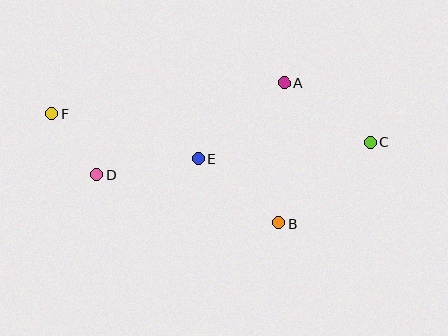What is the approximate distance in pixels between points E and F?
The distance between E and F is approximately 153 pixels.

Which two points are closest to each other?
Points D and F are closest to each other.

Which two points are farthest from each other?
Points C and F are farthest from each other.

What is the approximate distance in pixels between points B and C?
The distance between B and C is approximately 123 pixels.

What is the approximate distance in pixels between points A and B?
The distance between A and B is approximately 141 pixels.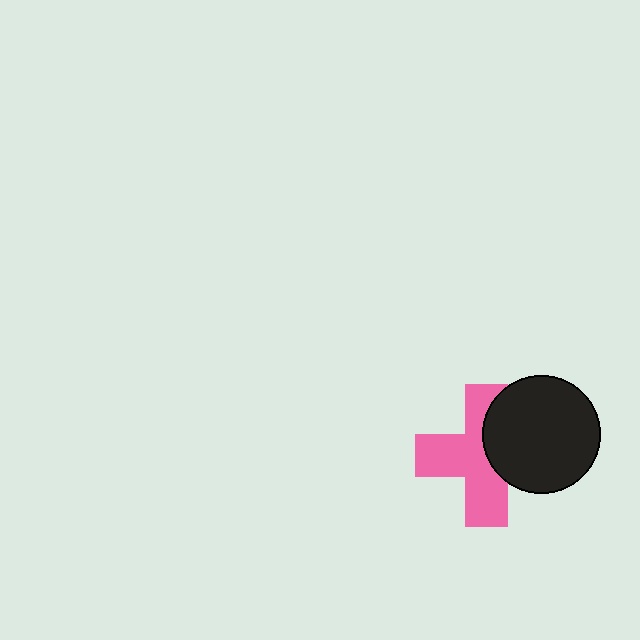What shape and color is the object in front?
The object in front is a black circle.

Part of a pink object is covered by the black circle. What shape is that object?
It is a cross.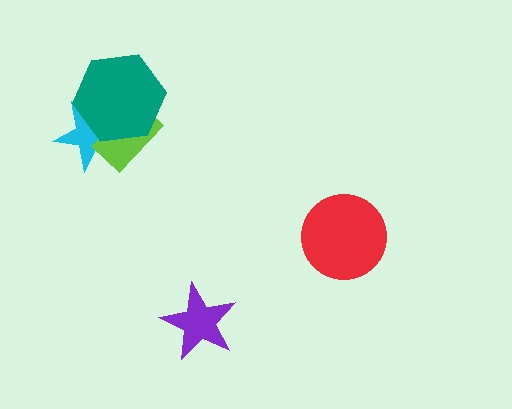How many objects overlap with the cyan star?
2 objects overlap with the cyan star.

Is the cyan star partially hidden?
Yes, it is partially covered by another shape.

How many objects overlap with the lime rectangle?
2 objects overlap with the lime rectangle.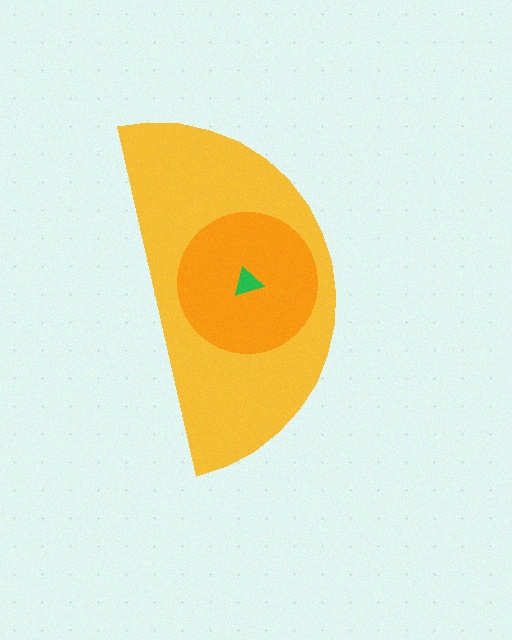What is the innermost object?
The green triangle.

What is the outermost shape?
The yellow semicircle.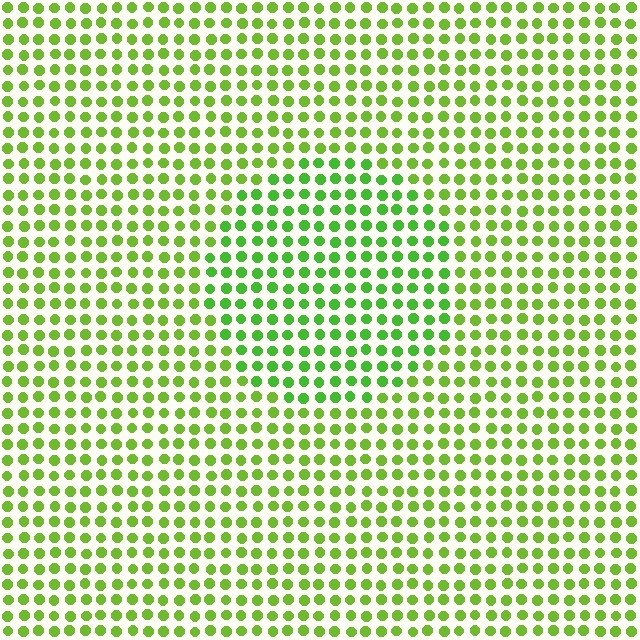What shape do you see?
I see a circle.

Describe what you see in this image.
The image is filled with small lime elements in a uniform arrangement. A circle-shaped region is visible where the elements are tinted to a slightly different hue, forming a subtle color boundary.